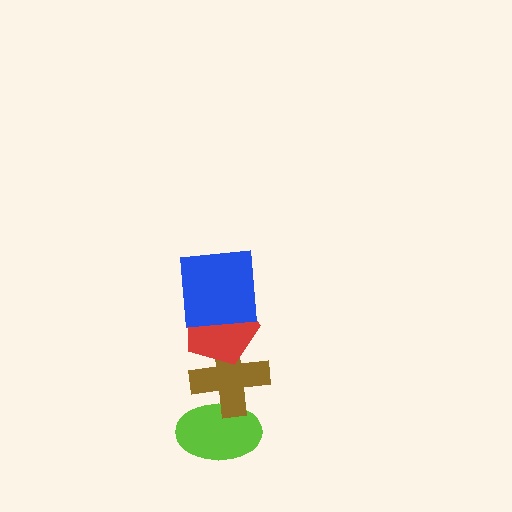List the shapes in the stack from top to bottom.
From top to bottom: the blue square, the red pentagon, the brown cross, the lime ellipse.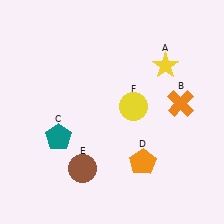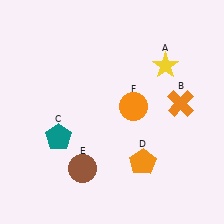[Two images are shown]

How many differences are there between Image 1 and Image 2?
There is 1 difference between the two images.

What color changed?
The circle (F) changed from yellow in Image 1 to orange in Image 2.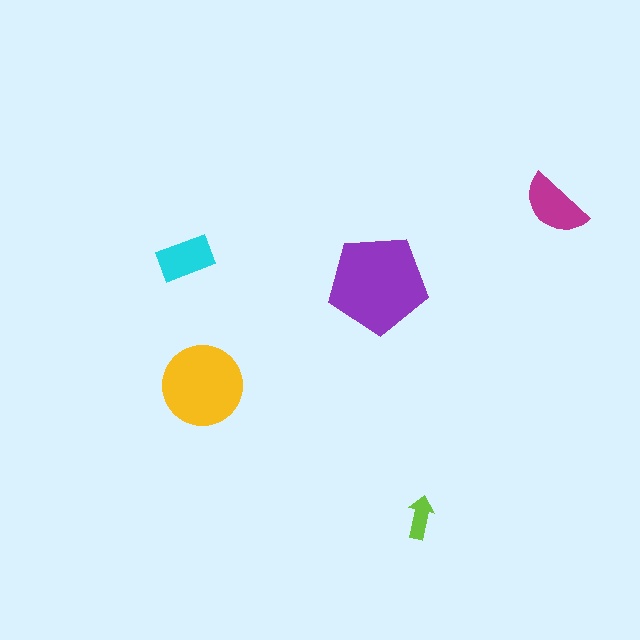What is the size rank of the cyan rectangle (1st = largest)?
4th.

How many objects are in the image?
There are 5 objects in the image.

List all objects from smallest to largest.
The lime arrow, the cyan rectangle, the magenta semicircle, the yellow circle, the purple pentagon.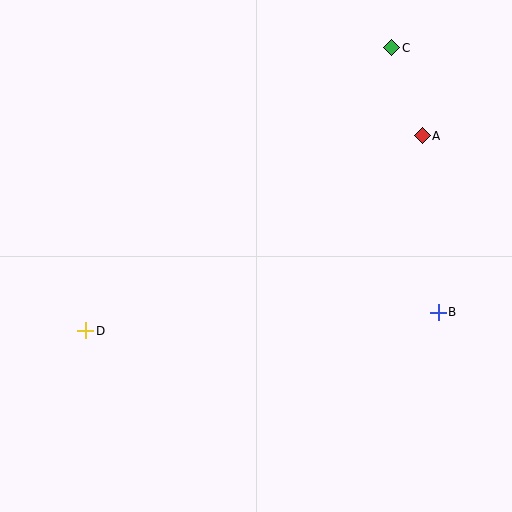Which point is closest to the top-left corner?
Point D is closest to the top-left corner.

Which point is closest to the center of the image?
Point D at (86, 331) is closest to the center.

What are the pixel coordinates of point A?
Point A is at (422, 136).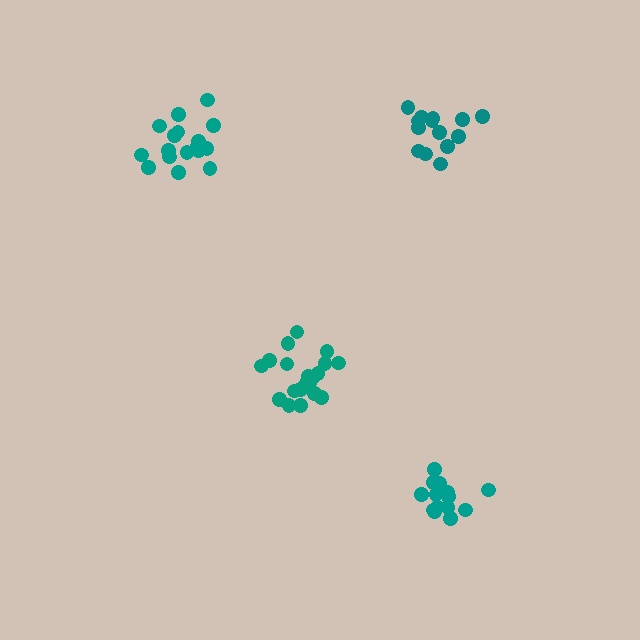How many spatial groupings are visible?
There are 4 spatial groupings.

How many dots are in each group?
Group 1: 20 dots, Group 2: 14 dots, Group 3: 17 dots, Group 4: 14 dots (65 total).